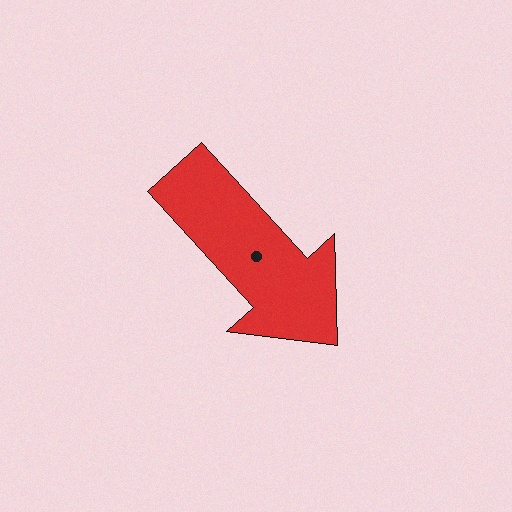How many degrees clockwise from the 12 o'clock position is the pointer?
Approximately 138 degrees.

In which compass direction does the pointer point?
Southeast.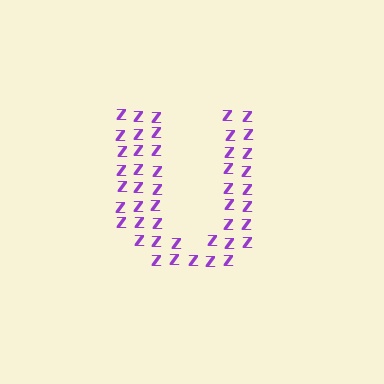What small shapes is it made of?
It is made of small letter Z's.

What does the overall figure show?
The overall figure shows the letter U.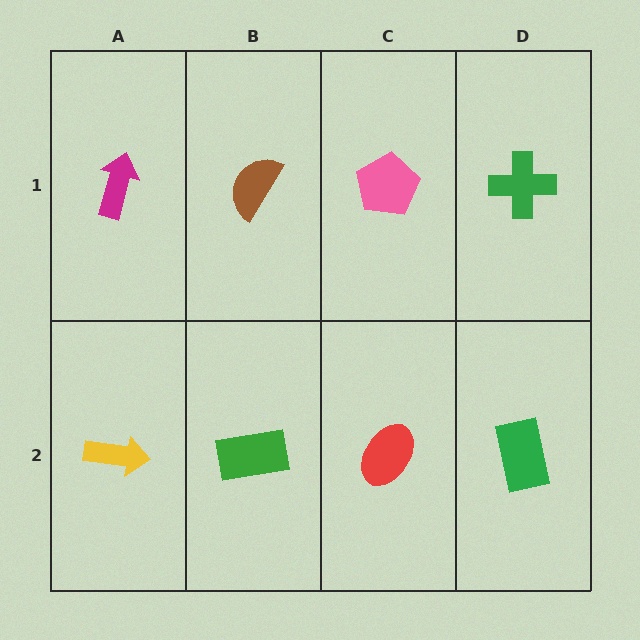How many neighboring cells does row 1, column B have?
3.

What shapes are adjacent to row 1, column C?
A red ellipse (row 2, column C), a brown semicircle (row 1, column B), a green cross (row 1, column D).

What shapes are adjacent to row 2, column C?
A pink pentagon (row 1, column C), a green rectangle (row 2, column B), a green rectangle (row 2, column D).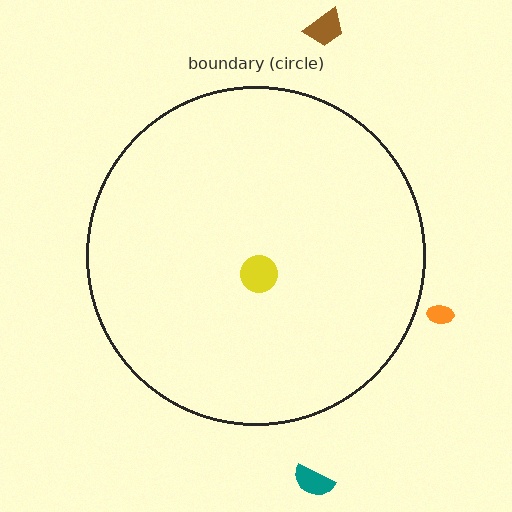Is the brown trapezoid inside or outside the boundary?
Outside.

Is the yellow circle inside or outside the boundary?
Inside.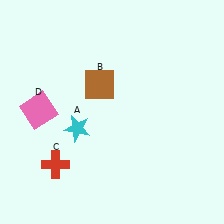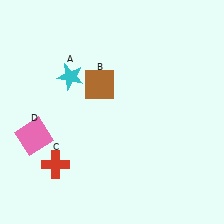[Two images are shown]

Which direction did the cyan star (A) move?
The cyan star (A) moved up.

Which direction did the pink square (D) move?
The pink square (D) moved down.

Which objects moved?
The objects that moved are: the cyan star (A), the pink square (D).